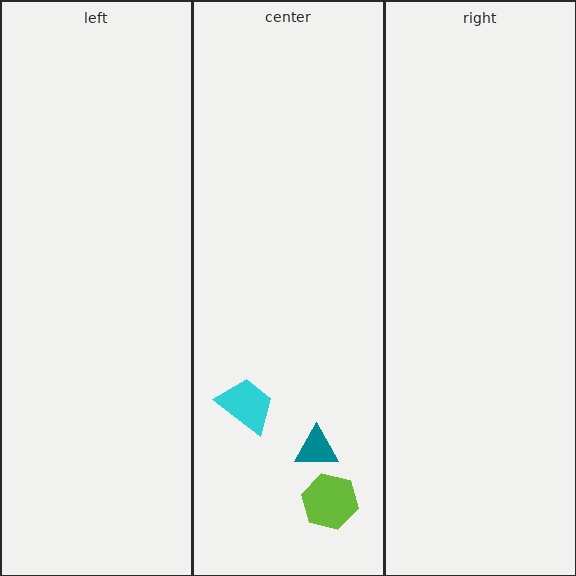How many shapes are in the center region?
3.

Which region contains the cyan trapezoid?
The center region.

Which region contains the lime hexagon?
The center region.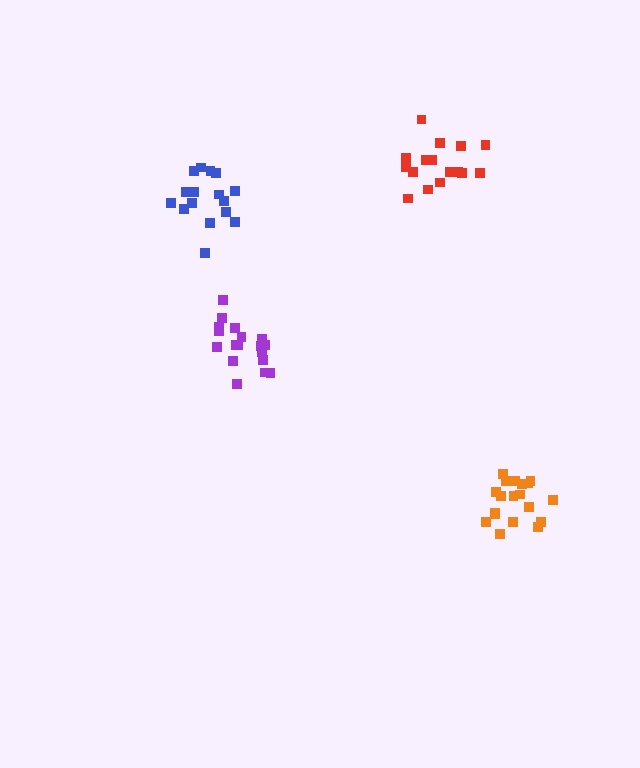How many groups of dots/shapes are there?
There are 4 groups.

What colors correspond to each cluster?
The clusters are colored: blue, orange, red, purple.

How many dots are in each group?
Group 1: 16 dots, Group 2: 19 dots, Group 3: 17 dots, Group 4: 19 dots (71 total).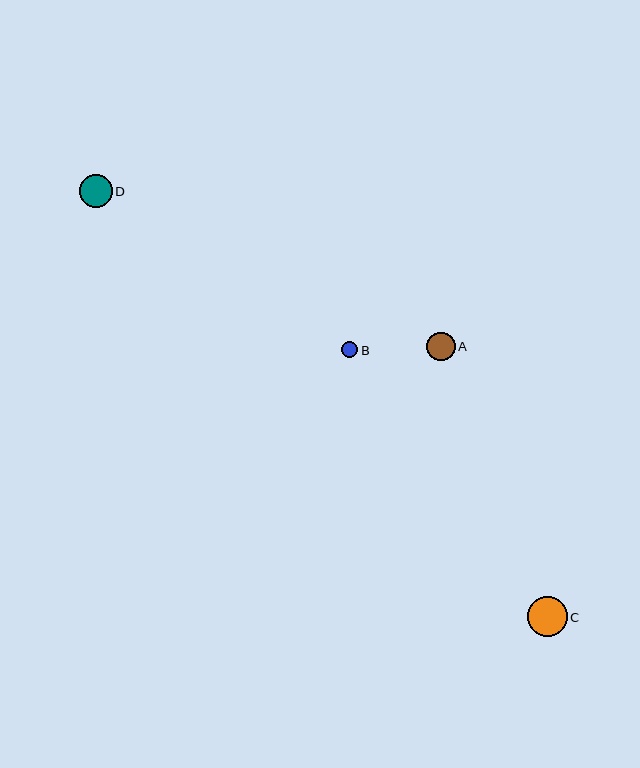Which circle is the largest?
Circle C is the largest with a size of approximately 39 pixels.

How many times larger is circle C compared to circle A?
Circle C is approximately 1.4 times the size of circle A.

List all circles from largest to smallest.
From largest to smallest: C, D, A, B.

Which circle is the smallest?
Circle B is the smallest with a size of approximately 16 pixels.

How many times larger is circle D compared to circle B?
Circle D is approximately 2.0 times the size of circle B.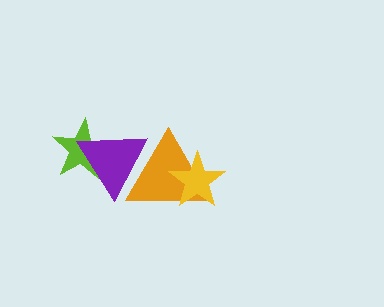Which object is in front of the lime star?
The purple triangle is in front of the lime star.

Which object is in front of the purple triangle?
The orange triangle is in front of the purple triangle.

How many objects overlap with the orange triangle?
2 objects overlap with the orange triangle.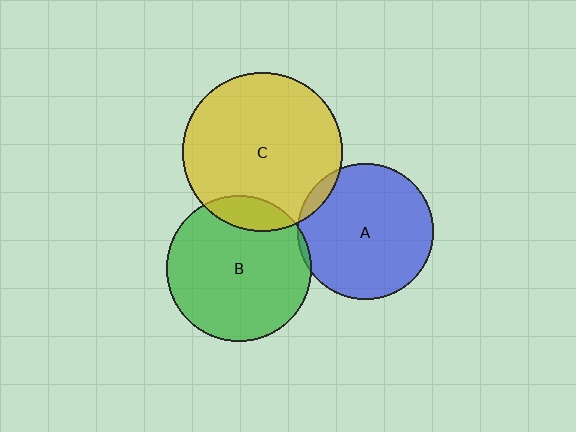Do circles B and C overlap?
Yes.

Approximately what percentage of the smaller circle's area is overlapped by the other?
Approximately 15%.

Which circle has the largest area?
Circle C (yellow).